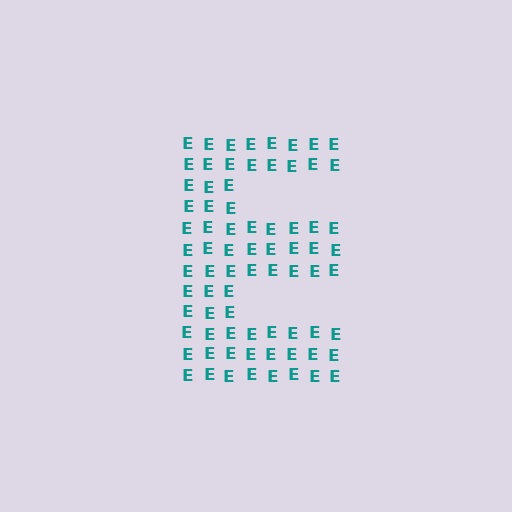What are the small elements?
The small elements are letter E's.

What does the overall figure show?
The overall figure shows the letter E.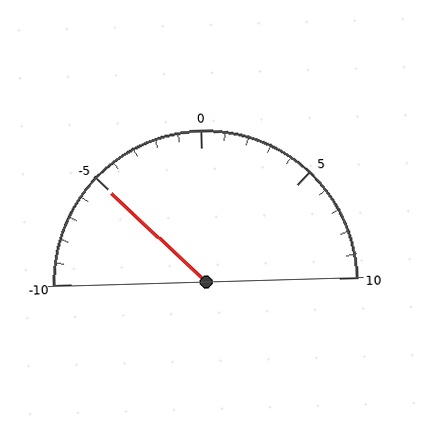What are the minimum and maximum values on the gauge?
The gauge ranges from -10 to 10.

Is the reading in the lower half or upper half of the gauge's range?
The reading is in the lower half of the range (-10 to 10).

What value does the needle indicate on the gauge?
The needle indicates approximately -5.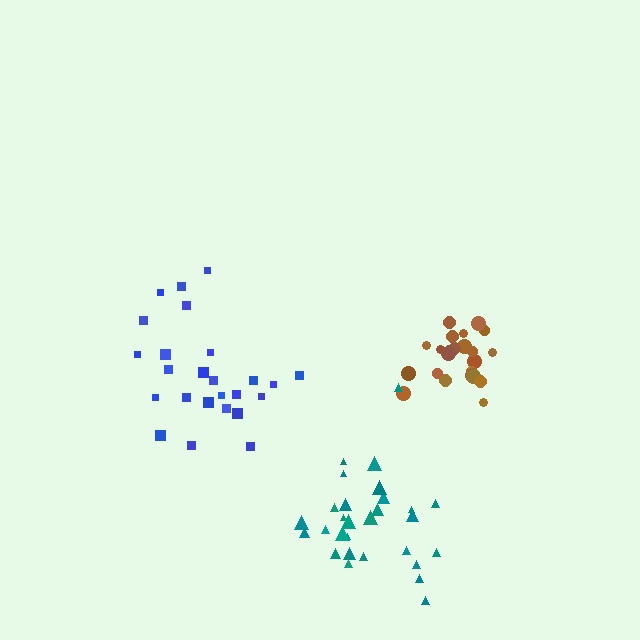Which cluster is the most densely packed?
Brown.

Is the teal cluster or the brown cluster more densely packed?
Brown.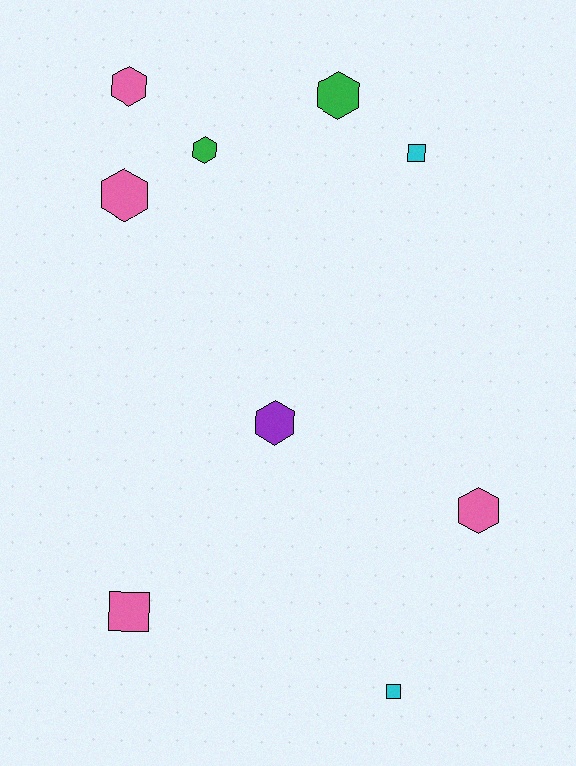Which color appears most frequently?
Pink, with 4 objects.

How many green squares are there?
There are no green squares.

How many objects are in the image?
There are 9 objects.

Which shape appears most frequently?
Hexagon, with 6 objects.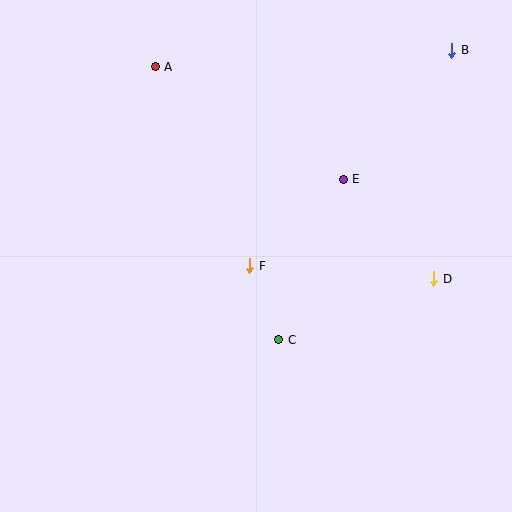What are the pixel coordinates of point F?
Point F is at (250, 266).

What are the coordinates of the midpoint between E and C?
The midpoint between E and C is at (311, 259).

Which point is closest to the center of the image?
Point F at (250, 266) is closest to the center.